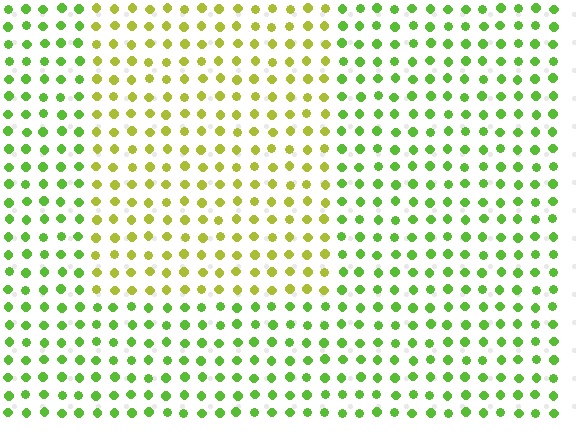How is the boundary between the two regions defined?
The boundary is defined purely by a slight shift in hue (about 36 degrees). Spacing, size, and orientation are identical on both sides.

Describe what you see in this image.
The image is filled with small lime elements in a uniform arrangement. A rectangle-shaped region is visible where the elements are tinted to a slightly different hue, forming a subtle color boundary.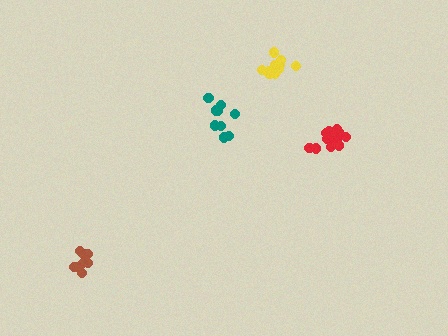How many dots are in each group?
Group 1: 9 dots, Group 2: 14 dots, Group 3: 10 dots, Group 4: 8 dots (41 total).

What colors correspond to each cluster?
The clusters are colored: teal, red, yellow, brown.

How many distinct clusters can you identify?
There are 4 distinct clusters.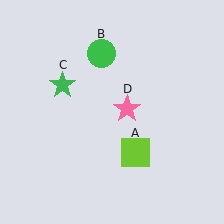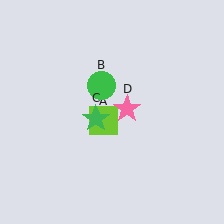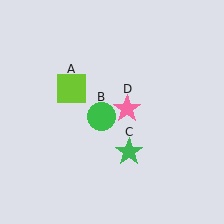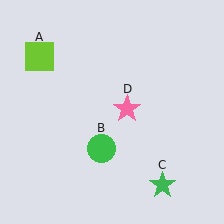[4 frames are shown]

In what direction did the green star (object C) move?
The green star (object C) moved down and to the right.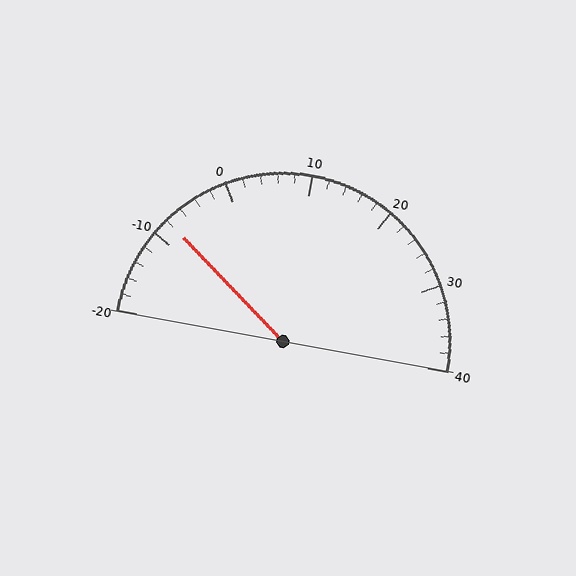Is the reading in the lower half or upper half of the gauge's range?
The reading is in the lower half of the range (-20 to 40).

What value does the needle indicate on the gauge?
The needle indicates approximately -8.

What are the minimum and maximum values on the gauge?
The gauge ranges from -20 to 40.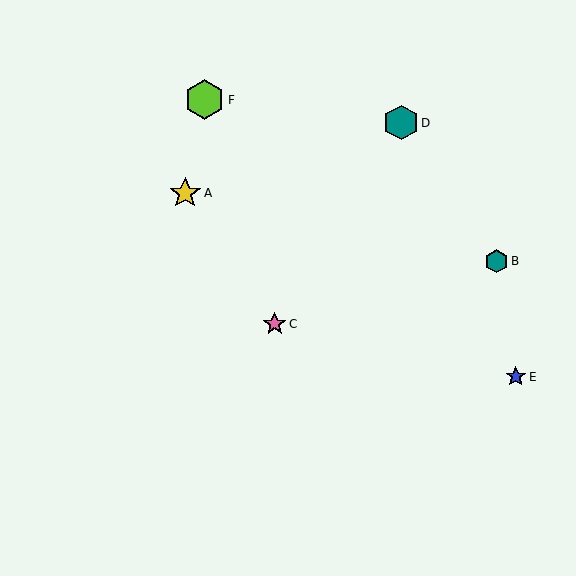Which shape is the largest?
The lime hexagon (labeled F) is the largest.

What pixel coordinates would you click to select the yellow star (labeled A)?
Click at (185, 193) to select the yellow star A.